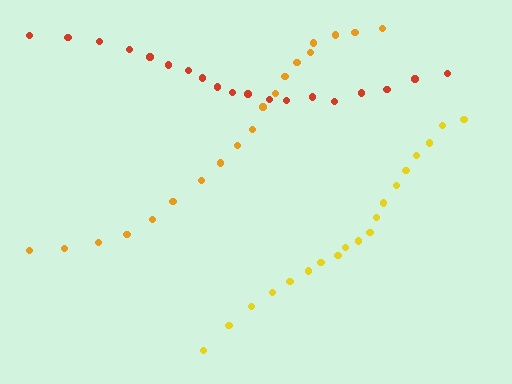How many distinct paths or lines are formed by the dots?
There are 3 distinct paths.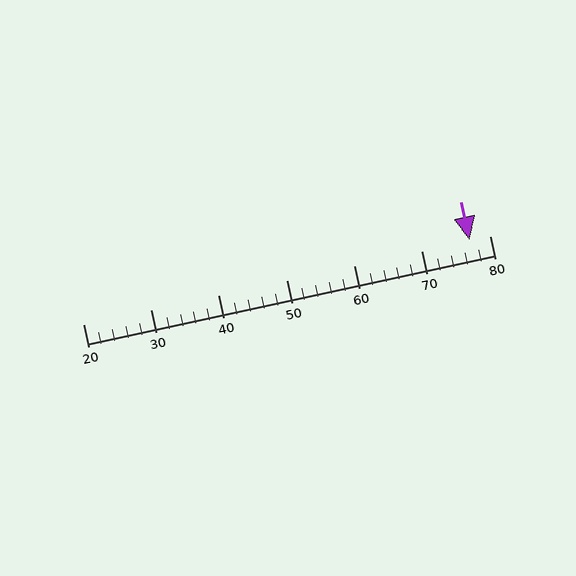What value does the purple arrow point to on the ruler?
The purple arrow points to approximately 77.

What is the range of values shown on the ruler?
The ruler shows values from 20 to 80.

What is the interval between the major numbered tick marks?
The major tick marks are spaced 10 units apart.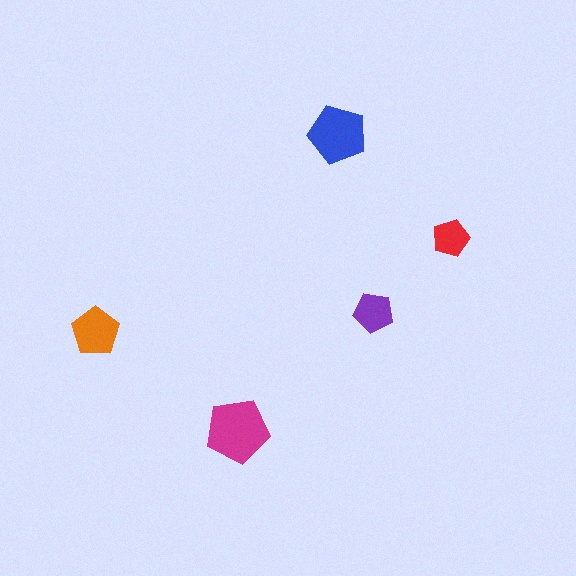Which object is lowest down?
The magenta pentagon is bottommost.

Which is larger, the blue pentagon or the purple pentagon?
The blue one.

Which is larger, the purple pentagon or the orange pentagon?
The orange one.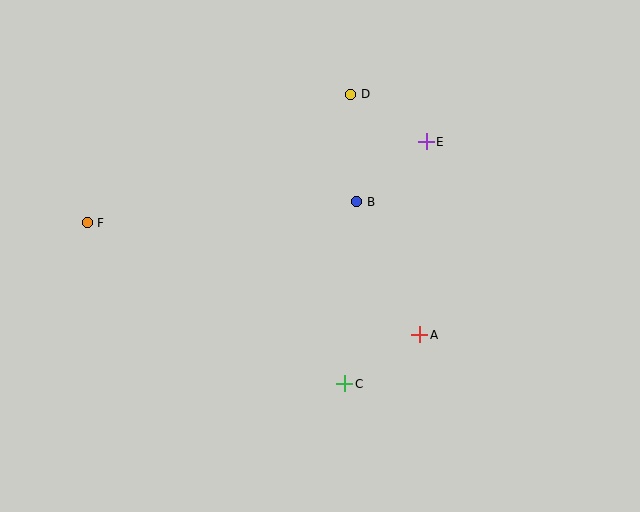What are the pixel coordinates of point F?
Point F is at (87, 223).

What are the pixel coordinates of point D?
Point D is at (351, 94).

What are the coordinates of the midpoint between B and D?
The midpoint between B and D is at (354, 148).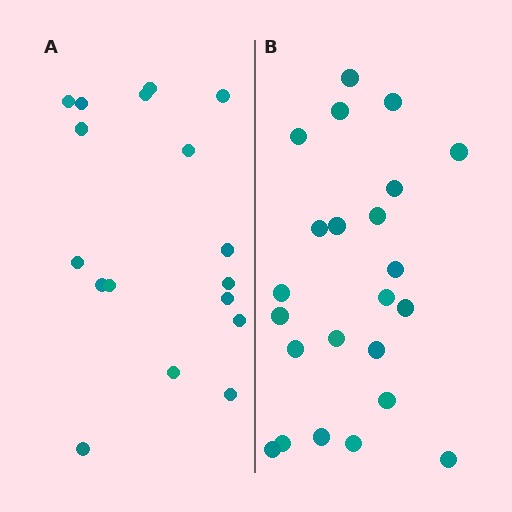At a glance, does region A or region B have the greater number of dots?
Region B (the right region) has more dots.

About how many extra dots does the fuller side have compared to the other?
Region B has about 6 more dots than region A.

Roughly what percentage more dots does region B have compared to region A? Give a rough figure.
About 35% more.